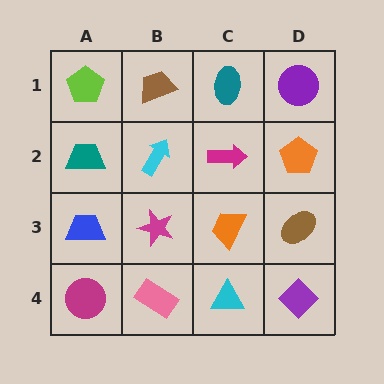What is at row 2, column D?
An orange pentagon.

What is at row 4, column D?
A purple diamond.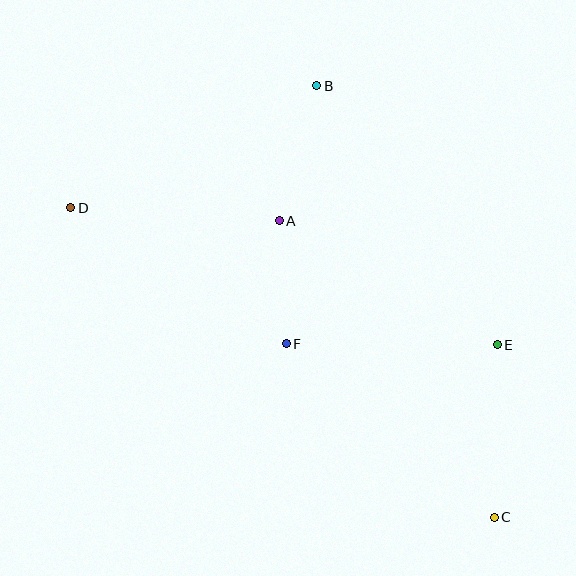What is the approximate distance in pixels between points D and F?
The distance between D and F is approximately 255 pixels.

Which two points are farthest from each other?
Points C and D are farthest from each other.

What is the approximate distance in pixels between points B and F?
The distance between B and F is approximately 260 pixels.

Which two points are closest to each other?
Points A and F are closest to each other.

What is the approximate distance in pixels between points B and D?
The distance between B and D is approximately 275 pixels.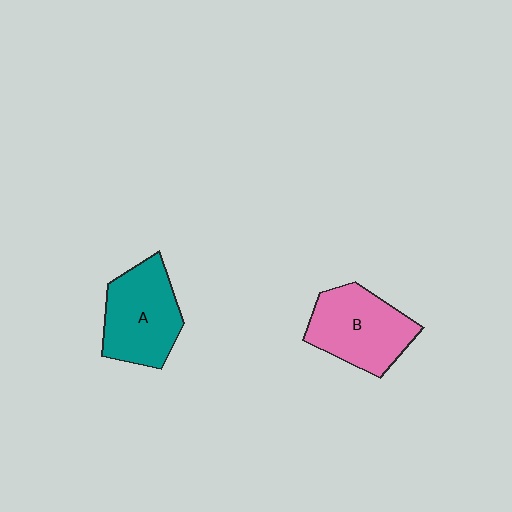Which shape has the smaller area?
Shape A (teal).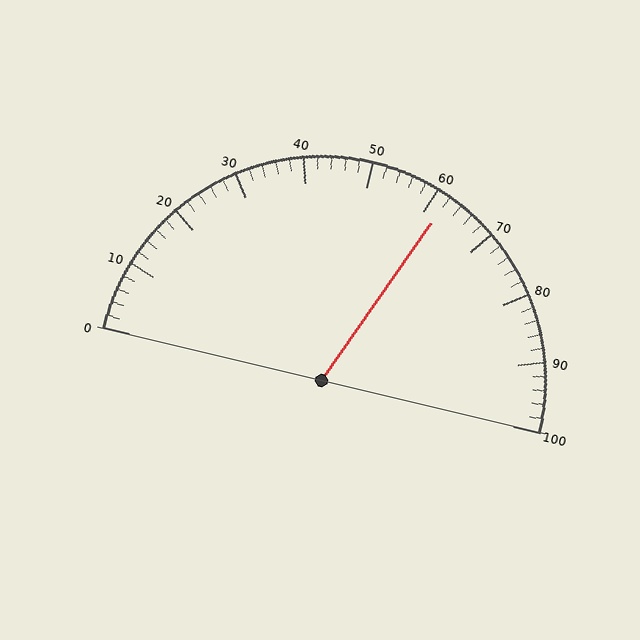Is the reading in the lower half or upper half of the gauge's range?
The reading is in the upper half of the range (0 to 100).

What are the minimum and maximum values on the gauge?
The gauge ranges from 0 to 100.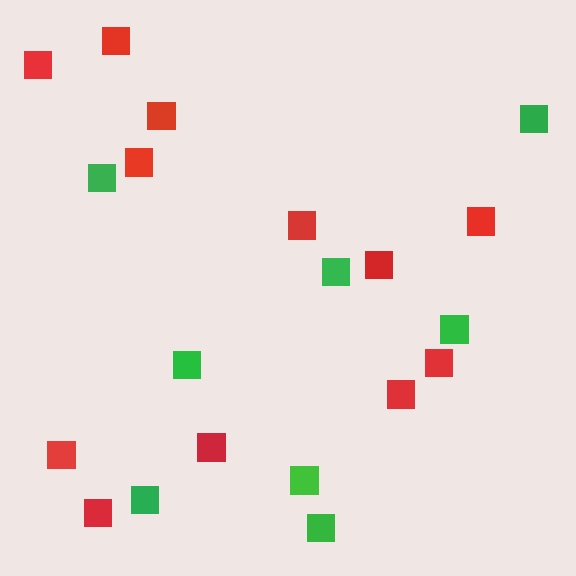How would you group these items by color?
There are 2 groups: one group of red squares (12) and one group of green squares (8).